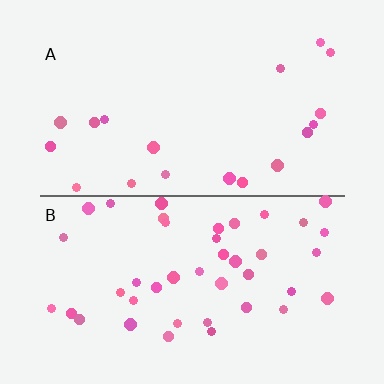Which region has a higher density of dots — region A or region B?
B (the bottom).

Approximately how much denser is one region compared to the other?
Approximately 2.3× — region B over region A.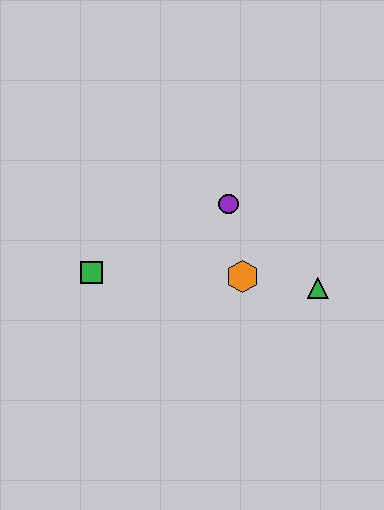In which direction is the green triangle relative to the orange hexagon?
The green triangle is to the right of the orange hexagon.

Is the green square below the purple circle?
Yes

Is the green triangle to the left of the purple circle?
No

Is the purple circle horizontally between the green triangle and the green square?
Yes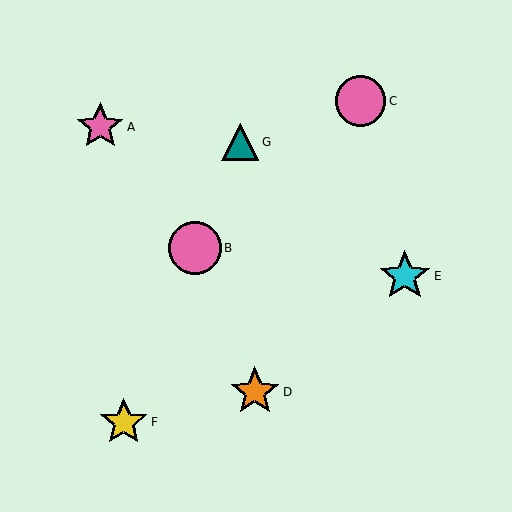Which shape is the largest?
The pink circle (labeled B) is the largest.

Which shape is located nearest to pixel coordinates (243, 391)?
The orange star (labeled D) at (255, 392) is nearest to that location.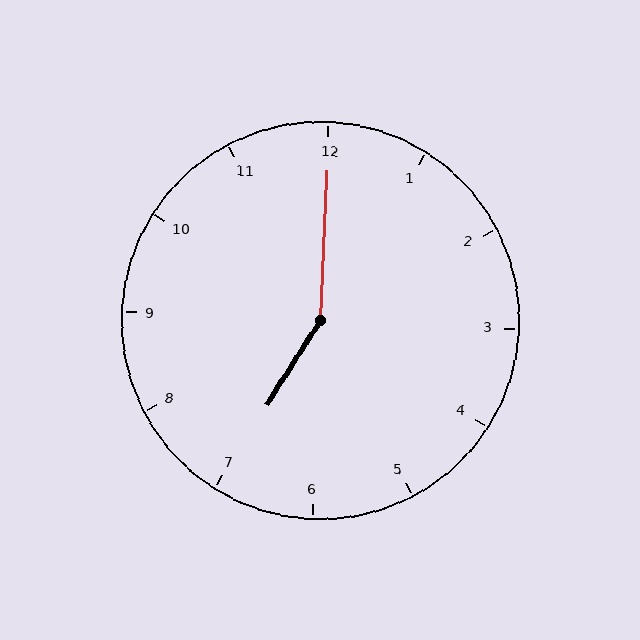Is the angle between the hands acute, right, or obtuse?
It is obtuse.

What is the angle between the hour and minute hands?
Approximately 150 degrees.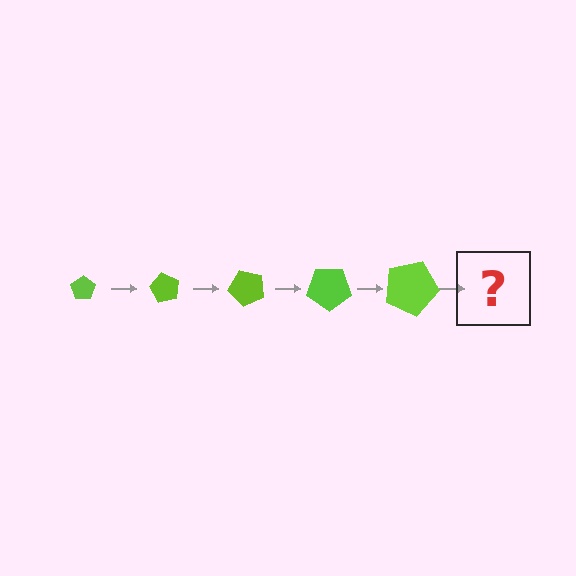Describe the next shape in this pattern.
It should be a pentagon, larger than the previous one and rotated 300 degrees from the start.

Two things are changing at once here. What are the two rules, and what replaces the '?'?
The two rules are that the pentagon grows larger each step and it rotates 60 degrees each step. The '?' should be a pentagon, larger than the previous one and rotated 300 degrees from the start.